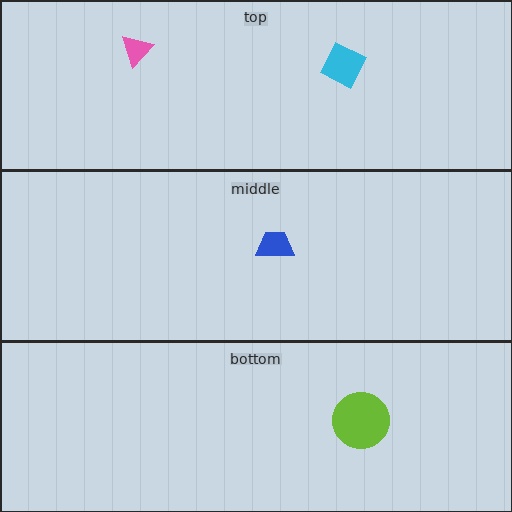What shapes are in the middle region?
The blue trapezoid.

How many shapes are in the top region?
2.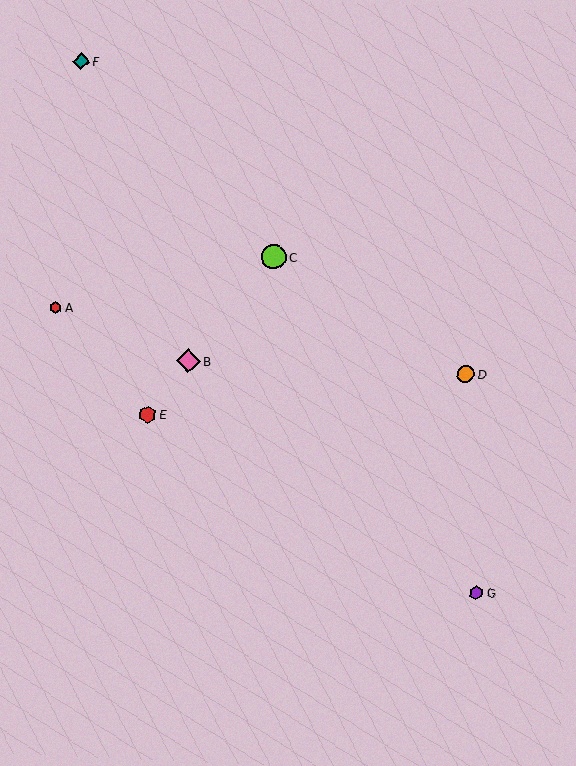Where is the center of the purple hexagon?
The center of the purple hexagon is at (476, 593).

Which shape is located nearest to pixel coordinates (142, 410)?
The red hexagon (labeled E) at (147, 415) is nearest to that location.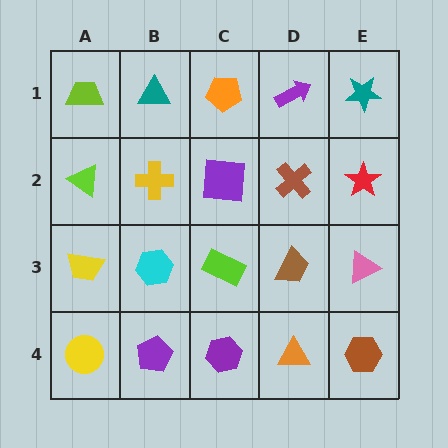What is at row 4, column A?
A yellow circle.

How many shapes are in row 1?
5 shapes.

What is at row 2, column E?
A red star.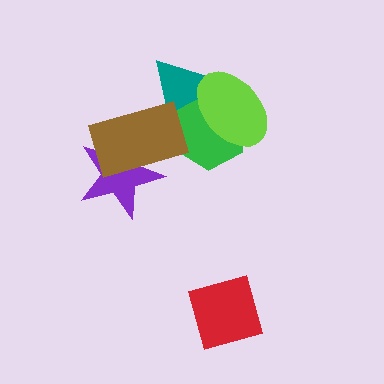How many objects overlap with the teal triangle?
3 objects overlap with the teal triangle.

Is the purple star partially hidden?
Yes, it is partially covered by another shape.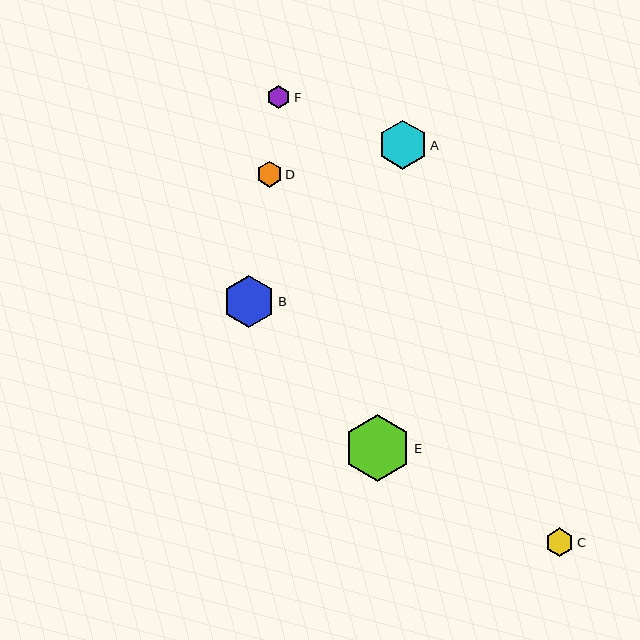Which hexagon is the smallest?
Hexagon F is the smallest with a size of approximately 23 pixels.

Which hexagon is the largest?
Hexagon E is the largest with a size of approximately 67 pixels.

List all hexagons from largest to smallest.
From largest to smallest: E, B, A, C, D, F.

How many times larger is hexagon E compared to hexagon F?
Hexagon E is approximately 2.9 times the size of hexagon F.